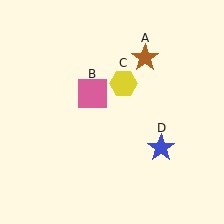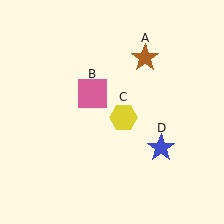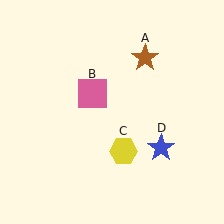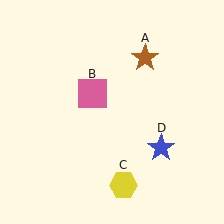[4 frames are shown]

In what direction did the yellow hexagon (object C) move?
The yellow hexagon (object C) moved down.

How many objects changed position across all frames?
1 object changed position: yellow hexagon (object C).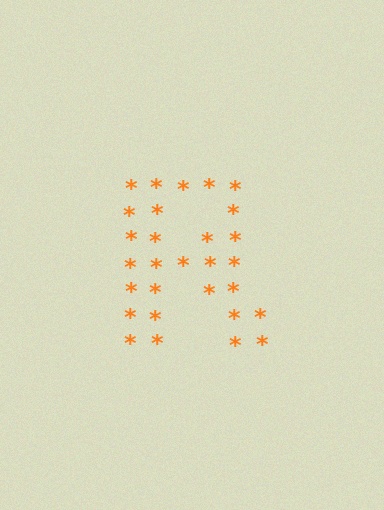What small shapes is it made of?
It is made of small asterisks.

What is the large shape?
The large shape is the letter R.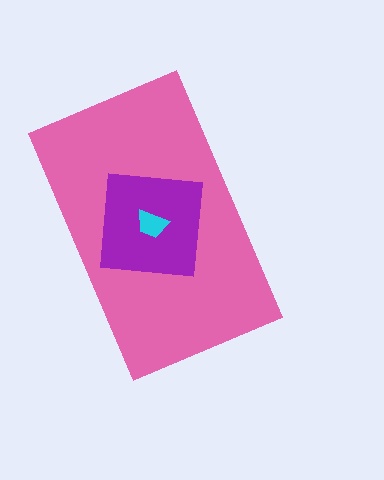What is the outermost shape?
The pink rectangle.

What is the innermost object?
The cyan trapezoid.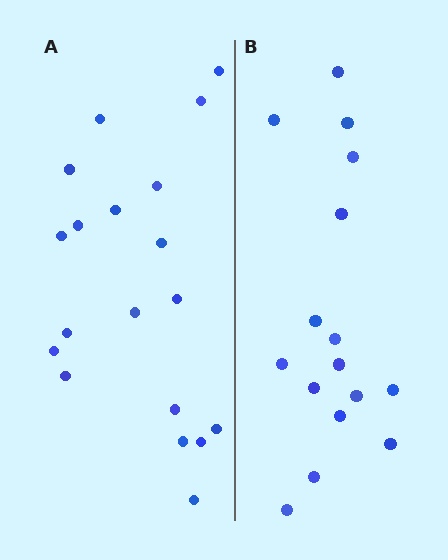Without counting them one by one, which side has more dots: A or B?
Region A (the left region) has more dots.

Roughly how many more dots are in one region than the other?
Region A has just a few more — roughly 2 or 3 more dots than region B.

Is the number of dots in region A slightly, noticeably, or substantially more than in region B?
Region A has only slightly more — the two regions are fairly close. The ratio is roughly 1.2 to 1.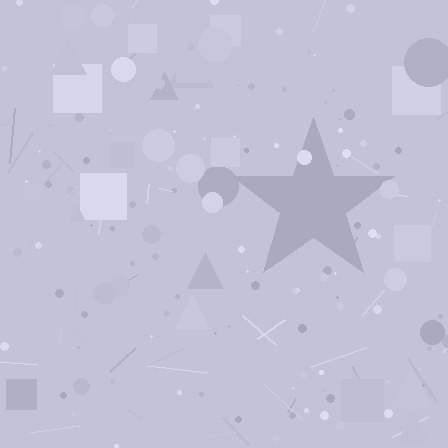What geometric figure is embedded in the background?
A star is embedded in the background.